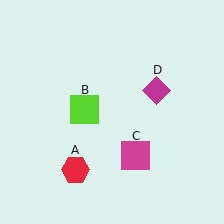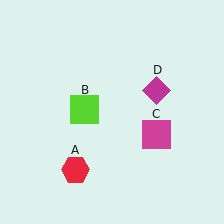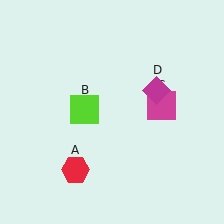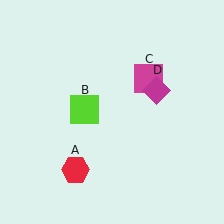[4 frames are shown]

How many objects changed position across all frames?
1 object changed position: magenta square (object C).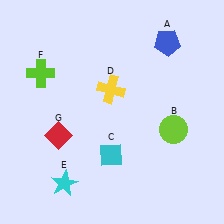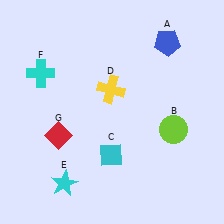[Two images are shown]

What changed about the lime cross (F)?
In Image 1, F is lime. In Image 2, it changed to cyan.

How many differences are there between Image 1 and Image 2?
There is 1 difference between the two images.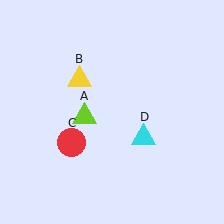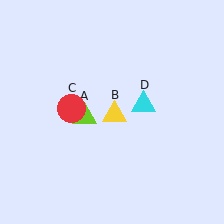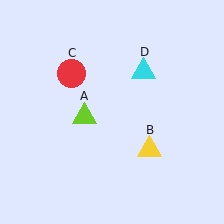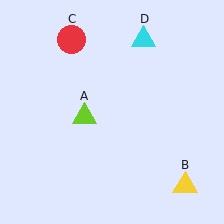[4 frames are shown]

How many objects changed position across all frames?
3 objects changed position: yellow triangle (object B), red circle (object C), cyan triangle (object D).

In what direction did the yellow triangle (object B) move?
The yellow triangle (object B) moved down and to the right.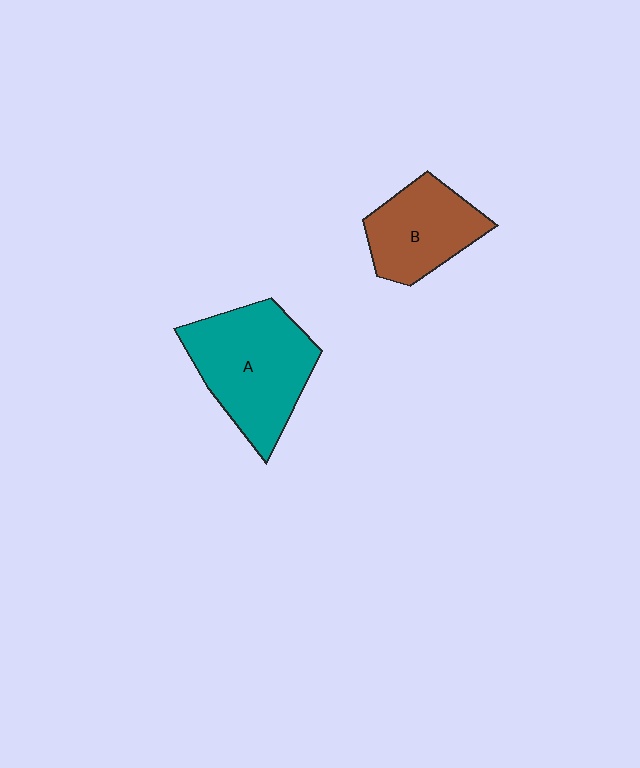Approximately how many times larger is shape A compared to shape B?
Approximately 1.5 times.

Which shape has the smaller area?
Shape B (brown).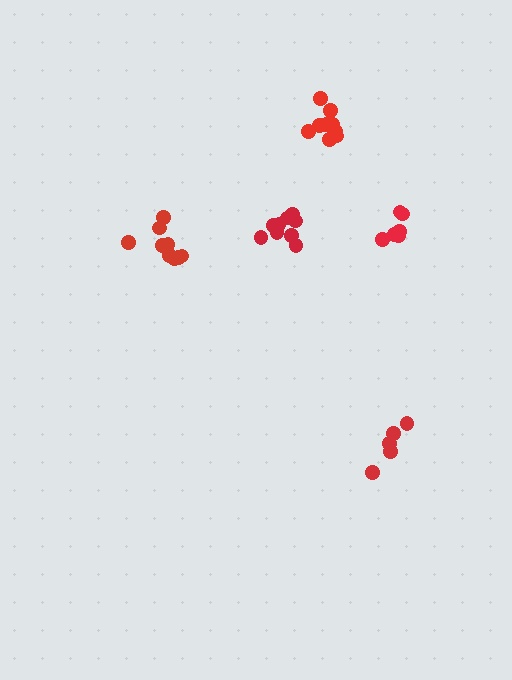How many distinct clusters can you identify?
There are 5 distinct clusters.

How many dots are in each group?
Group 1: 10 dots, Group 2: 6 dots, Group 3: 5 dots, Group 4: 9 dots, Group 5: 9 dots (39 total).